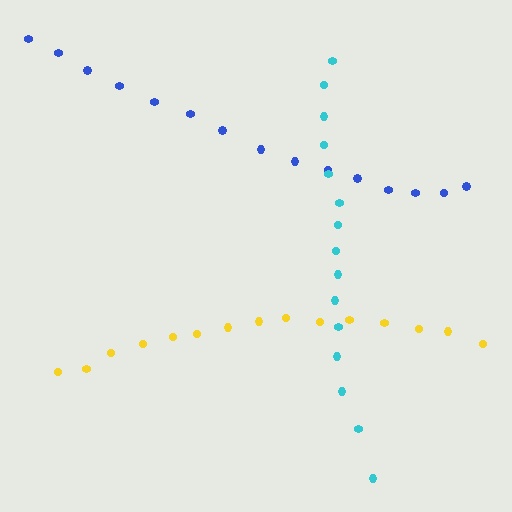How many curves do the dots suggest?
There are 3 distinct paths.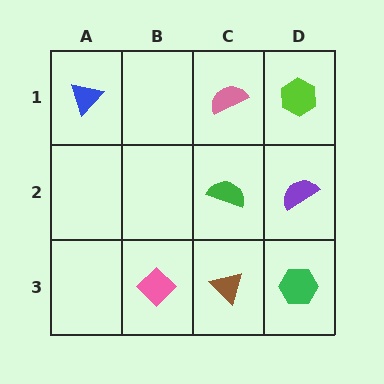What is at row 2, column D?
A purple semicircle.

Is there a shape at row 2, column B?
No, that cell is empty.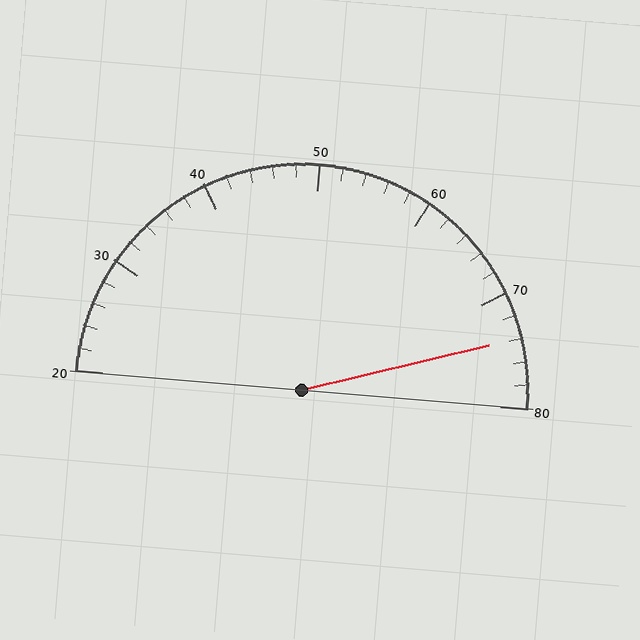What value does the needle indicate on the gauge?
The needle indicates approximately 74.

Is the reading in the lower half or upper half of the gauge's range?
The reading is in the upper half of the range (20 to 80).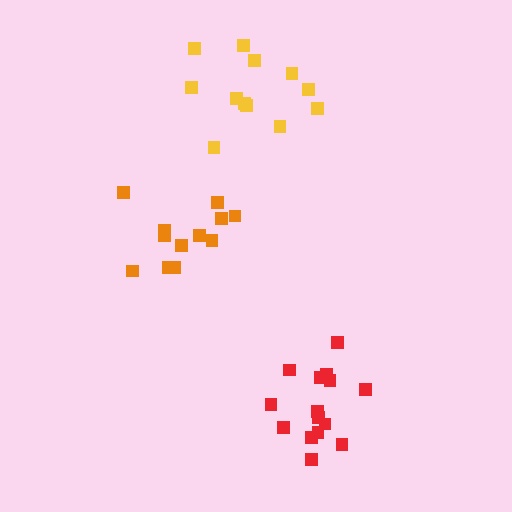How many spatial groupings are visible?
There are 3 spatial groupings.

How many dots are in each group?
Group 1: 12 dots, Group 2: 12 dots, Group 3: 15 dots (39 total).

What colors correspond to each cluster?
The clusters are colored: orange, yellow, red.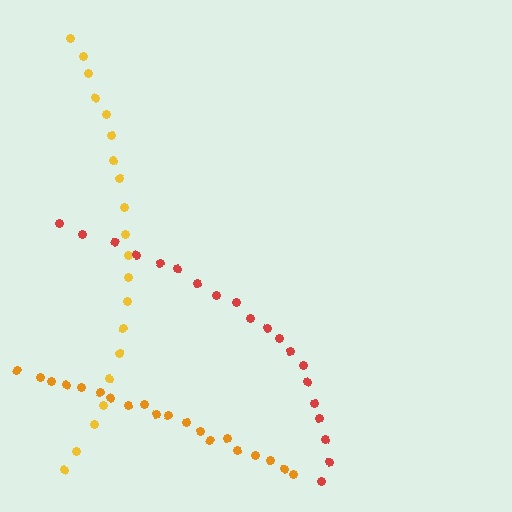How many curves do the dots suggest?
There are 3 distinct paths.